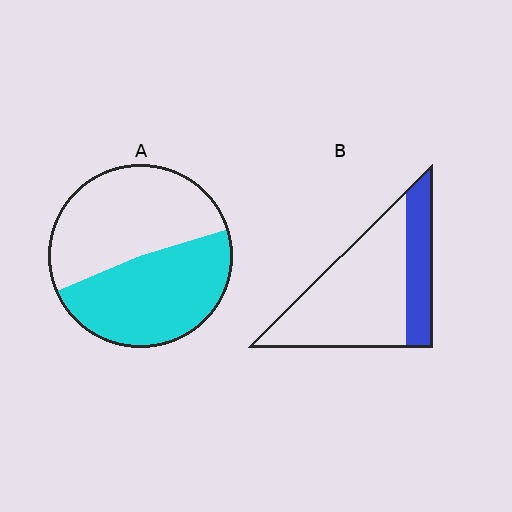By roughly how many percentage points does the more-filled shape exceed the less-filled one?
By roughly 20 percentage points (A over B).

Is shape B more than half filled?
No.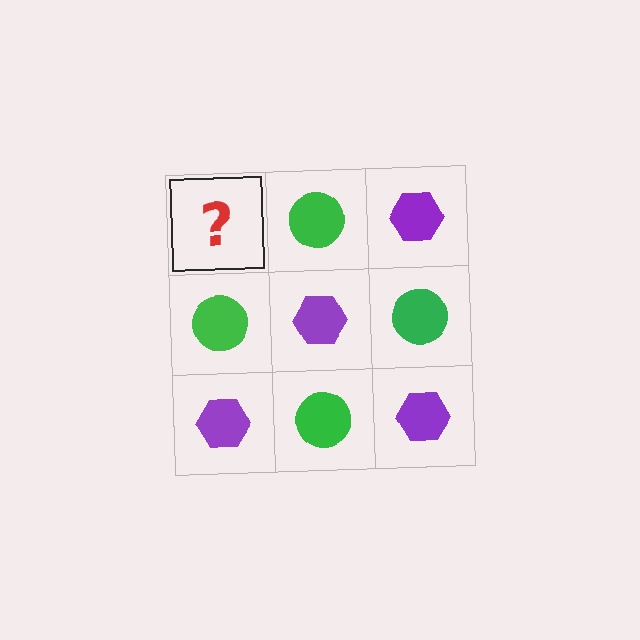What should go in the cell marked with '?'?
The missing cell should contain a purple hexagon.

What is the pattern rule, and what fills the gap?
The rule is that it alternates purple hexagon and green circle in a checkerboard pattern. The gap should be filled with a purple hexagon.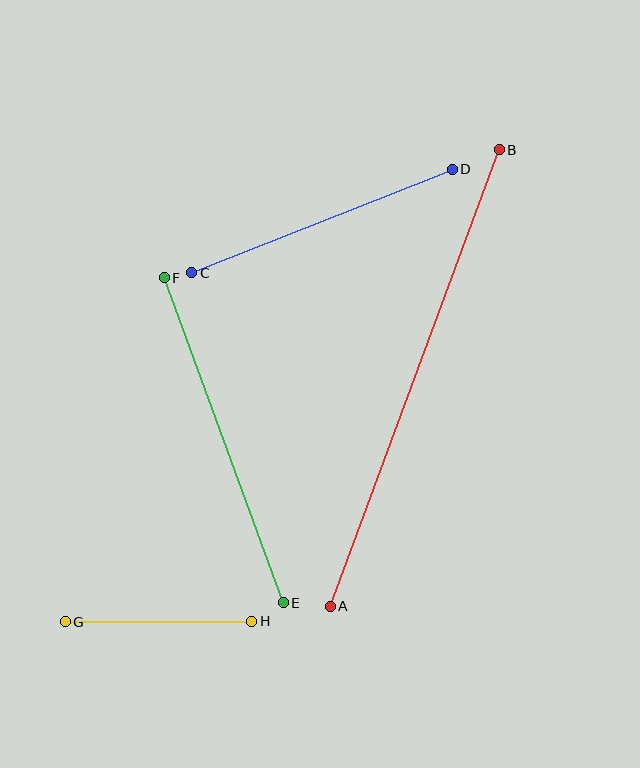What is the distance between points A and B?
The distance is approximately 487 pixels.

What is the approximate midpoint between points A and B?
The midpoint is at approximately (415, 378) pixels.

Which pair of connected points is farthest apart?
Points A and B are farthest apart.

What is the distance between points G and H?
The distance is approximately 187 pixels.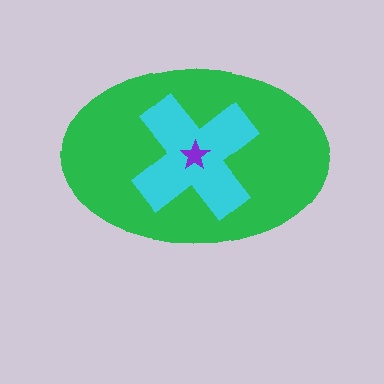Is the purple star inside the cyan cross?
Yes.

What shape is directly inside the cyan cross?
The purple star.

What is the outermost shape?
The green ellipse.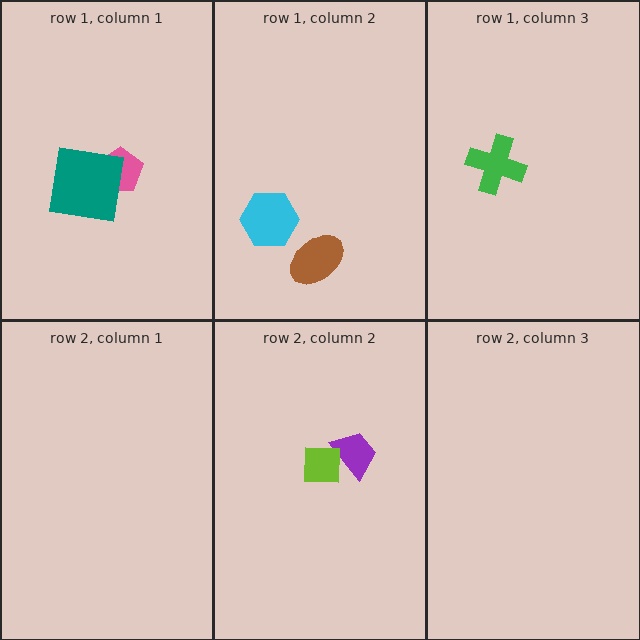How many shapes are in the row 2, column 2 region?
2.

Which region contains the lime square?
The row 2, column 2 region.